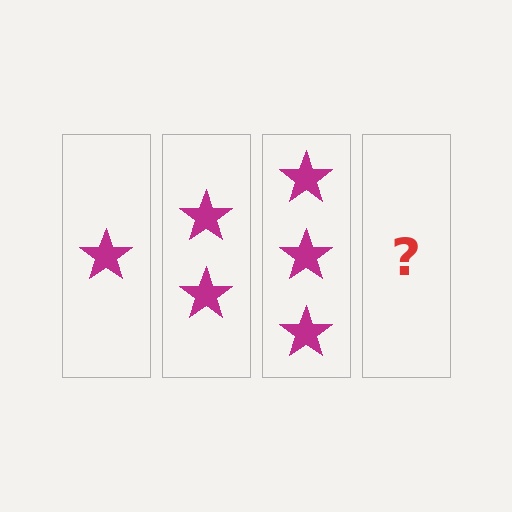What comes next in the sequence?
The next element should be 4 stars.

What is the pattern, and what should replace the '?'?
The pattern is that each step adds one more star. The '?' should be 4 stars.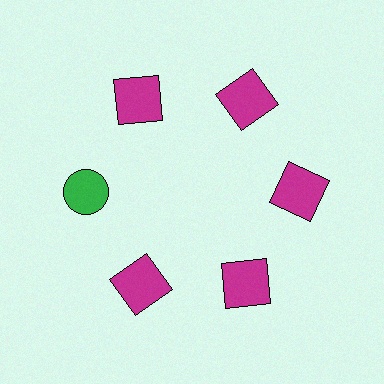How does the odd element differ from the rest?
It differs in both color (green instead of magenta) and shape (circle instead of square).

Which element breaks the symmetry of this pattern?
The green circle at roughly the 9 o'clock position breaks the symmetry. All other shapes are magenta squares.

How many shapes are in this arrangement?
There are 6 shapes arranged in a ring pattern.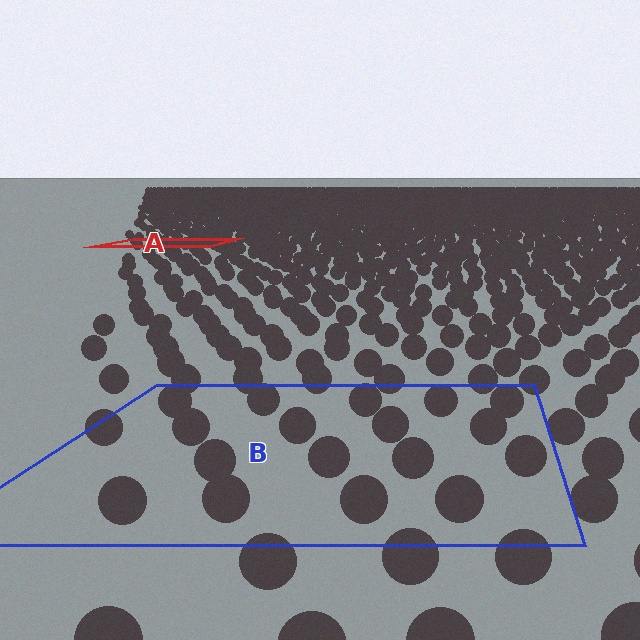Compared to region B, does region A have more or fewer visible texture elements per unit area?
Region A has more texture elements per unit area — they are packed more densely because it is farther away.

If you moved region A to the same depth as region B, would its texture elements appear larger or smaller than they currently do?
They would appear larger. At a closer depth, the same texture elements are projected at a bigger on-screen size.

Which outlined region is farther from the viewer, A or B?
Region A is farther from the viewer — the texture elements inside it appear smaller and more densely packed.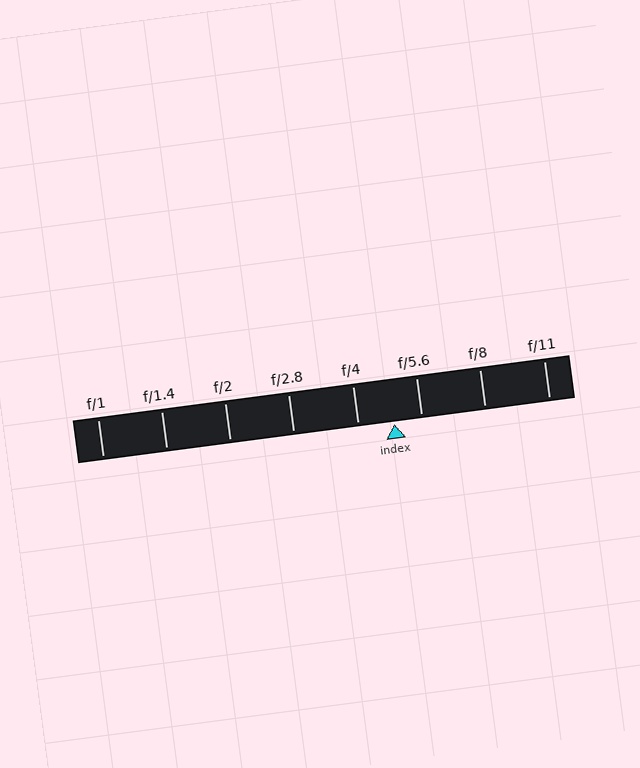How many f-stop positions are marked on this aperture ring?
There are 8 f-stop positions marked.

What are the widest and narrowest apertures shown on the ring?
The widest aperture shown is f/1 and the narrowest is f/11.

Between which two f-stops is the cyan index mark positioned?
The index mark is between f/4 and f/5.6.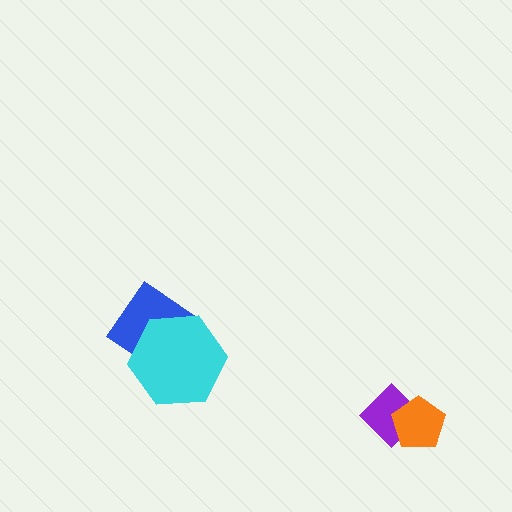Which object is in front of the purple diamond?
The orange pentagon is in front of the purple diamond.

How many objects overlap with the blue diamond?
1 object overlaps with the blue diamond.